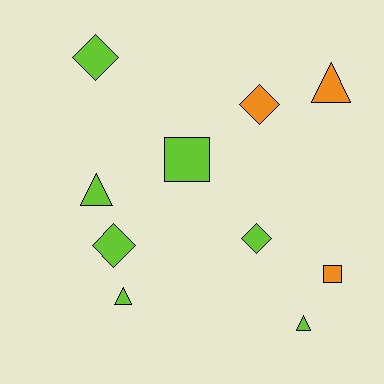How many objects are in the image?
There are 10 objects.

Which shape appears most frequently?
Triangle, with 4 objects.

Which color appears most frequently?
Lime, with 7 objects.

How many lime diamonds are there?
There are 3 lime diamonds.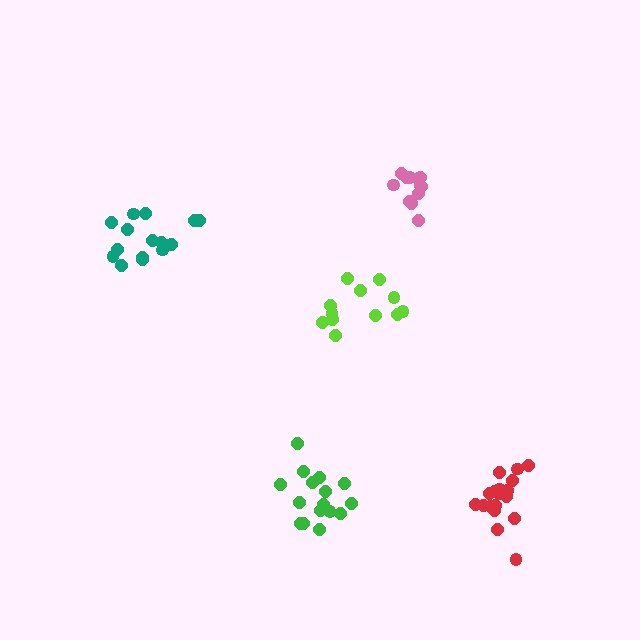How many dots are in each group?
Group 1: 12 dots, Group 2: 16 dots, Group 3: 18 dots, Group 4: 12 dots, Group 5: 16 dots (74 total).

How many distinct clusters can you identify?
There are 5 distinct clusters.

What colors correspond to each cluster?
The clusters are colored: pink, green, red, lime, teal.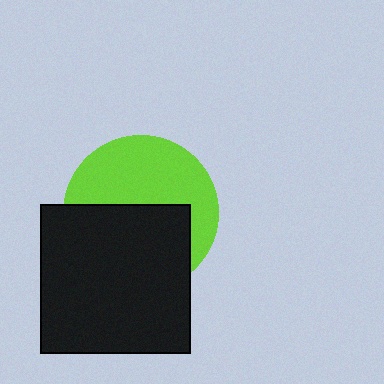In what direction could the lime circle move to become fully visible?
The lime circle could move up. That would shift it out from behind the black square entirely.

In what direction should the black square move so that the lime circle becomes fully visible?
The black square should move down. That is the shortest direction to clear the overlap and leave the lime circle fully visible.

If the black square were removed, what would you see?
You would see the complete lime circle.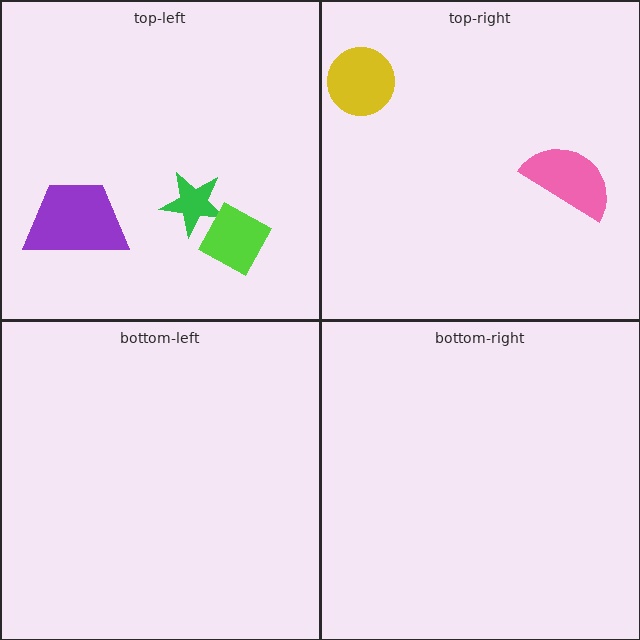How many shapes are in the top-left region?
3.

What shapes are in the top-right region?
The pink semicircle, the yellow circle.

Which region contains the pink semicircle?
The top-right region.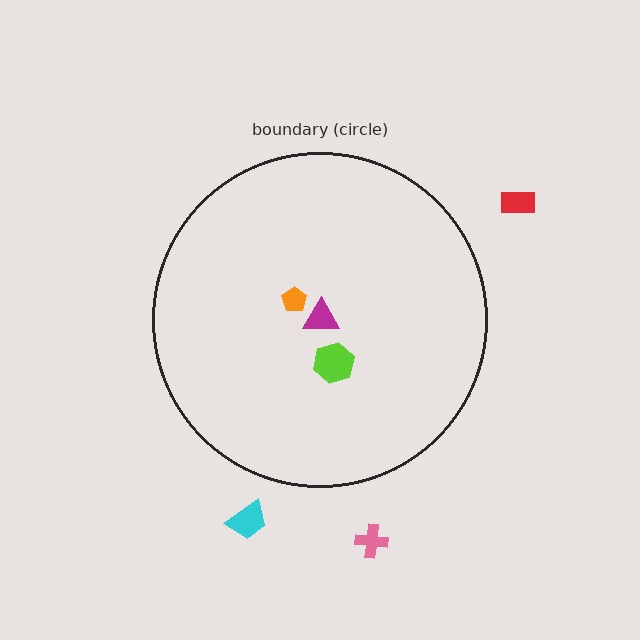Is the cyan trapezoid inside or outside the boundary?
Outside.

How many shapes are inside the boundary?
3 inside, 3 outside.